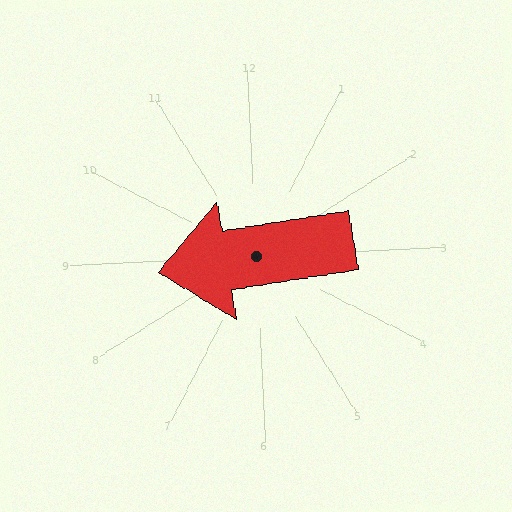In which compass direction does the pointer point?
West.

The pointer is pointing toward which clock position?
Roughly 9 o'clock.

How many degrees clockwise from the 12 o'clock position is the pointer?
Approximately 263 degrees.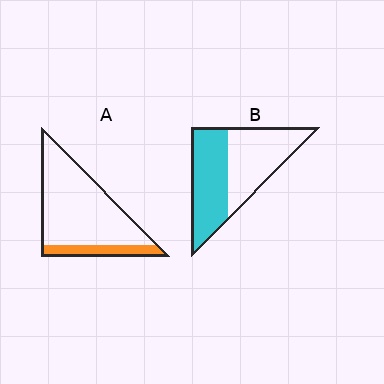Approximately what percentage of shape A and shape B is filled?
A is approximately 20% and B is approximately 50%.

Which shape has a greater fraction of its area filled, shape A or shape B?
Shape B.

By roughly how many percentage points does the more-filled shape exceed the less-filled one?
By roughly 30 percentage points (B over A).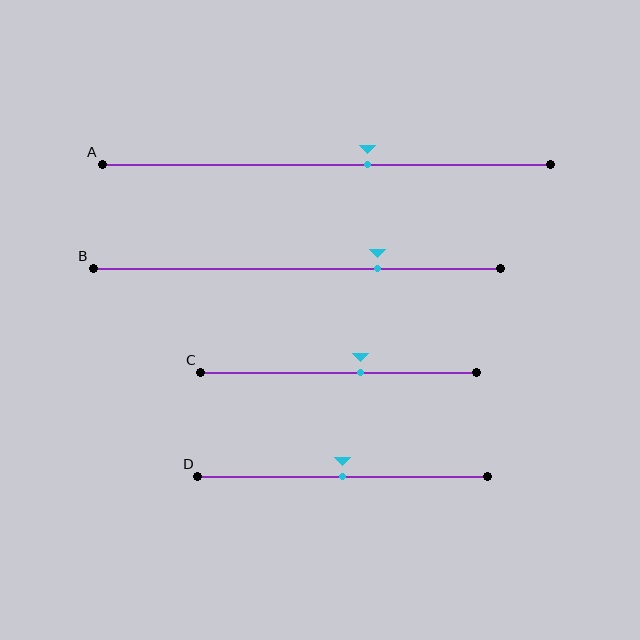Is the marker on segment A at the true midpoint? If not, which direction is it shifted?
No, the marker on segment A is shifted to the right by about 9% of the segment length.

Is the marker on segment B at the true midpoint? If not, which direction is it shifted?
No, the marker on segment B is shifted to the right by about 20% of the segment length.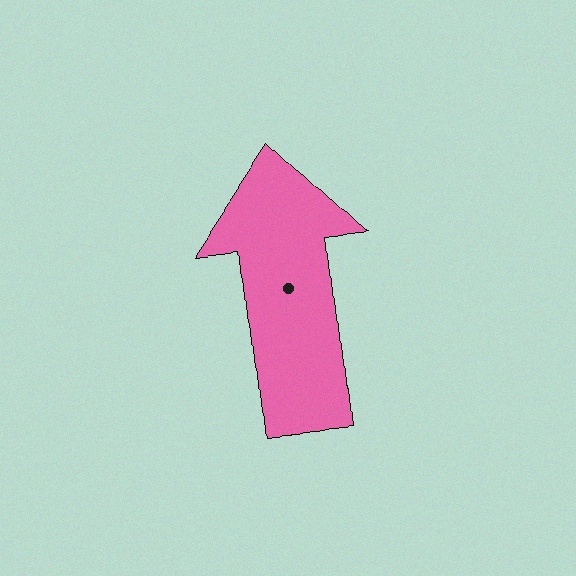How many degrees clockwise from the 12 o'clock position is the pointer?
Approximately 354 degrees.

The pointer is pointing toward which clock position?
Roughly 12 o'clock.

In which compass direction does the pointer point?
North.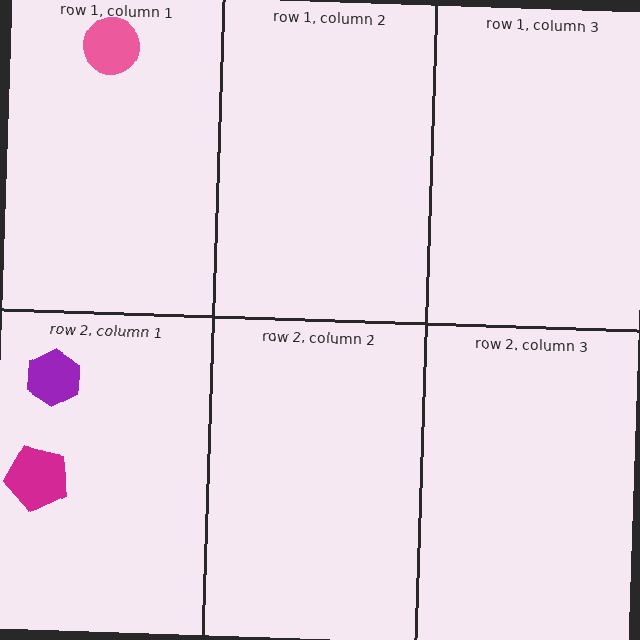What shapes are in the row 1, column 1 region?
The pink circle.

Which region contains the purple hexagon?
The row 2, column 1 region.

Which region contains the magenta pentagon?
The row 2, column 1 region.